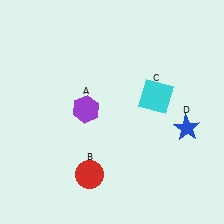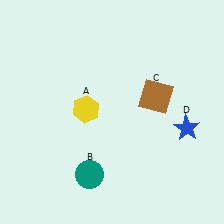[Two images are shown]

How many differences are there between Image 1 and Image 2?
There are 3 differences between the two images.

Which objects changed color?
A changed from purple to yellow. B changed from red to teal. C changed from cyan to brown.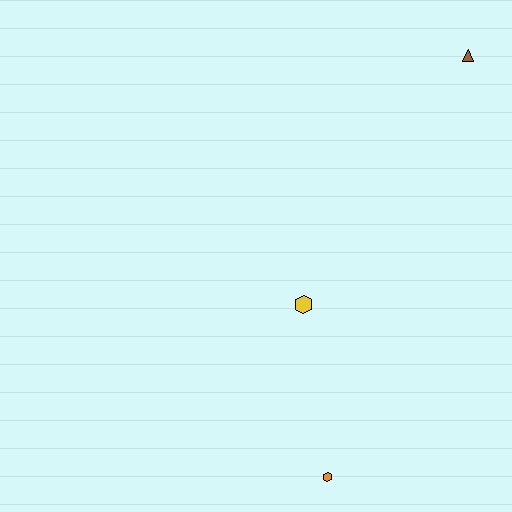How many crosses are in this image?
There are no crosses.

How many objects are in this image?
There are 3 objects.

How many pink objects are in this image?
There are no pink objects.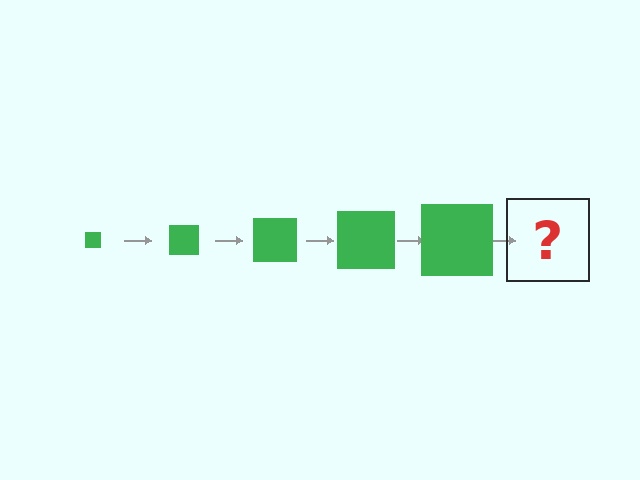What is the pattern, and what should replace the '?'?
The pattern is that the square gets progressively larger each step. The '?' should be a green square, larger than the previous one.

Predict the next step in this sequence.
The next step is a green square, larger than the previous one.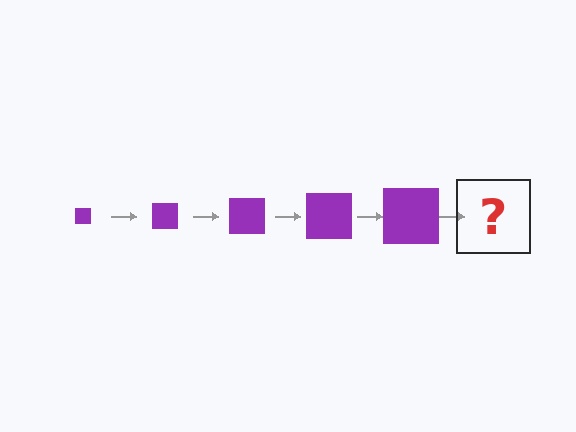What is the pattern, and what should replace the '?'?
The pattern is that the square gets progressively larger each step. The '?' should be a purple square, larger than the previous one.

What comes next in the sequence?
The next element should be a purple square, larger than the previous one.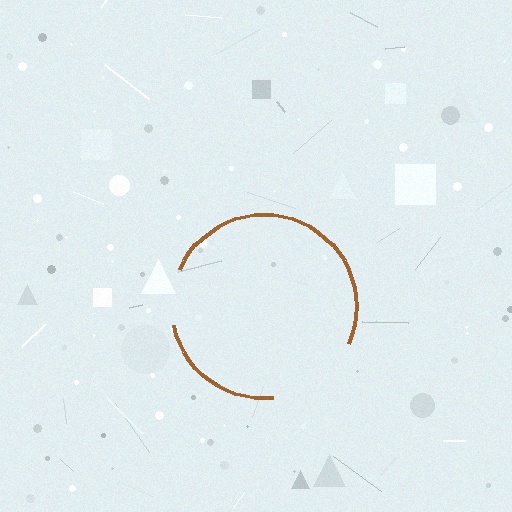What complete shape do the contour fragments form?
The contour fragments form a circle.